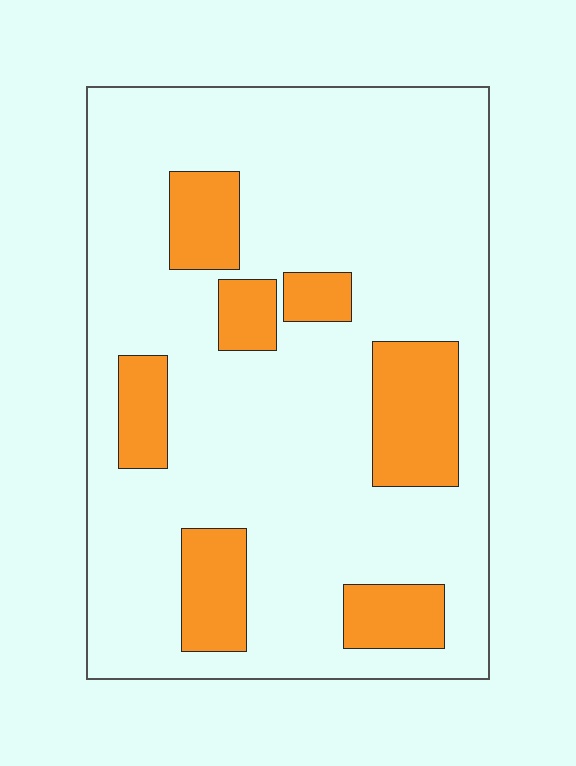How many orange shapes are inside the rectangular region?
7.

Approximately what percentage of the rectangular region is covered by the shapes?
Approximately 20%.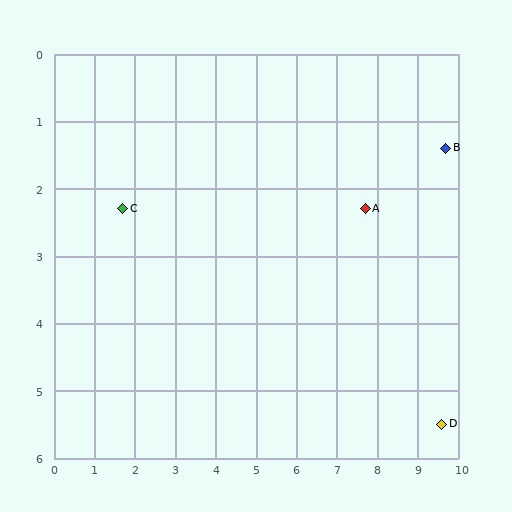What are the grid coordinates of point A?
Point A is at approximately (7.7, 2.3).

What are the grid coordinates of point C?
Point C is at approximately (1.7, 2.3).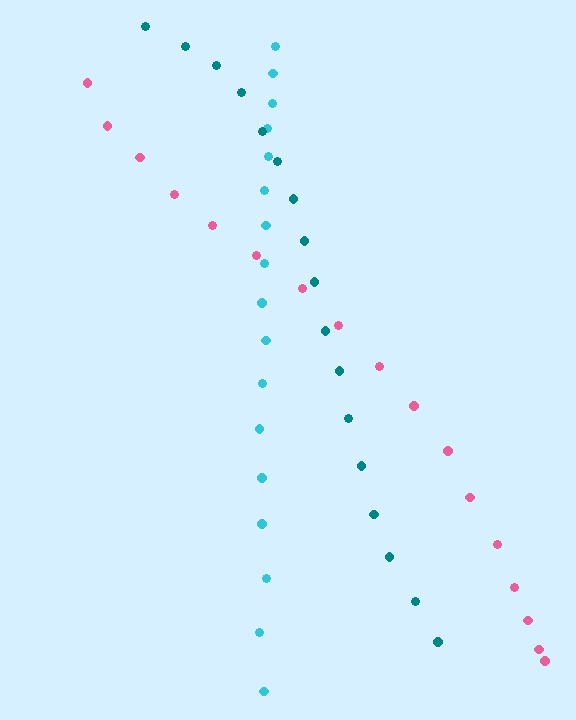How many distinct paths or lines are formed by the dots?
There are 3 distinct paths.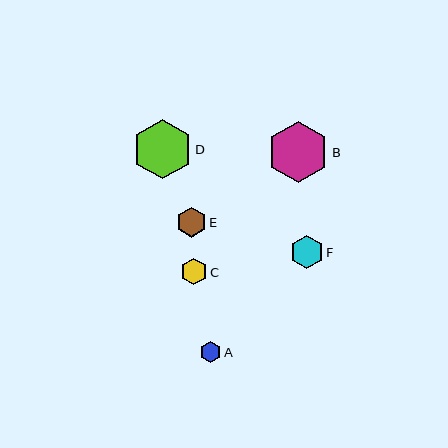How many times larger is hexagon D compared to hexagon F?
Hexagon D is approximately 1.8 times the size of hexagon F.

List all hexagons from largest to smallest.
From largest to smallest: B, D, F, E, C, A.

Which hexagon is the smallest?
Hexagon A is the smallest with a size of approximately 21 pixels.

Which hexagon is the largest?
Hexagon B is the largest with a size of approximately 61 pixels.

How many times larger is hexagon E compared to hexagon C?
Hexagon E is approximately 1.1 times the size of hexagon C.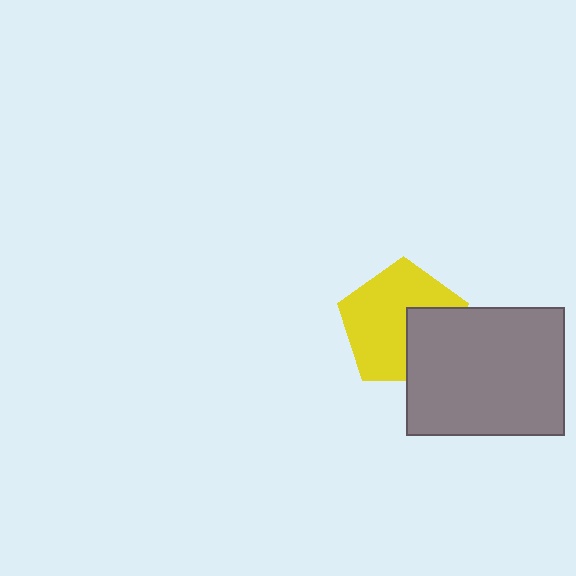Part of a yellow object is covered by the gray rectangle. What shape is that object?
It is a pentagon.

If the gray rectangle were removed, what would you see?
You would see the complete yellow pentagon.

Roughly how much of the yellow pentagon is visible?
Most of it is visible (roughly 68%).